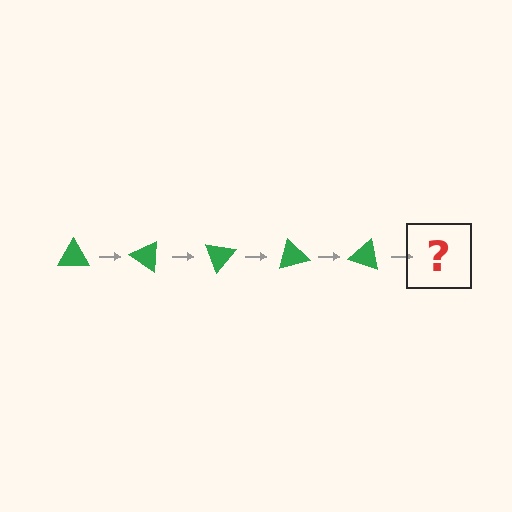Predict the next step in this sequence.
The next step is a green triangle rotated 175 degrees.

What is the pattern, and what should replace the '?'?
The pattern is that the triangle rotates 35 degrees each step. The '?' should be a green triangle rotated 175 degrees.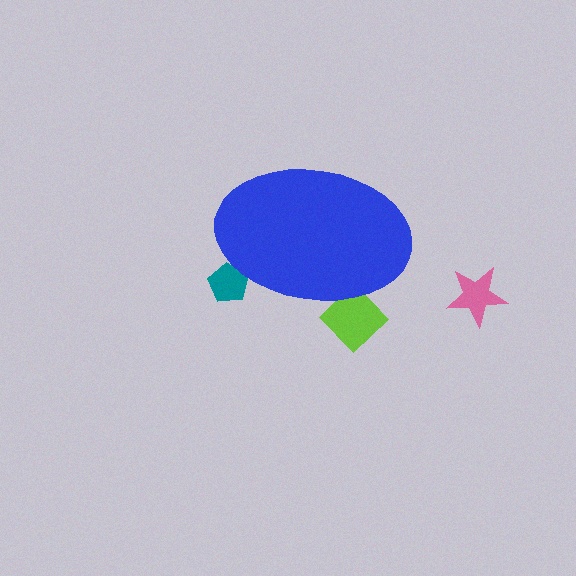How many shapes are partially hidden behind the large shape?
2 shapes are partially hidden.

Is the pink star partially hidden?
No, the pink star is fully visible.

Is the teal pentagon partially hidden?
Yes, the teal pentagon is partially hidden behind the blue ellipse.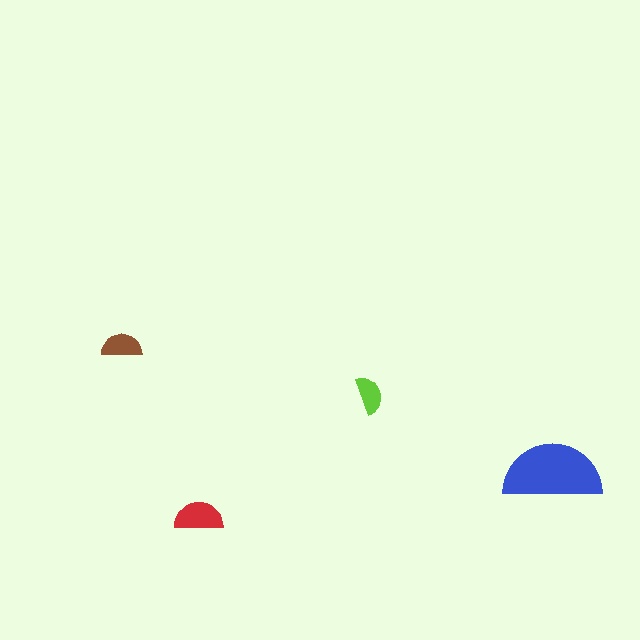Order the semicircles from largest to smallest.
the blue one, the red one, the brown one, the lime one.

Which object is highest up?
The brown semicircle is topmost.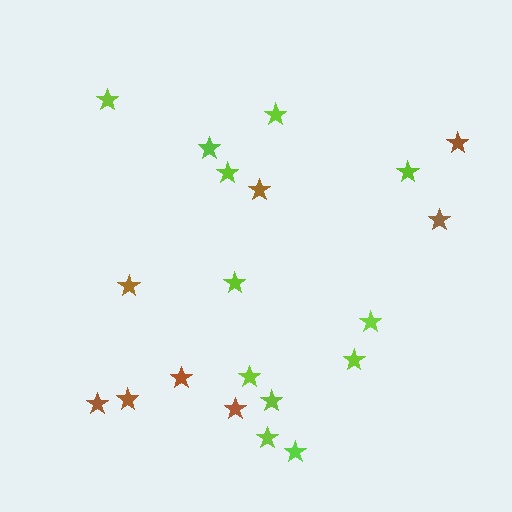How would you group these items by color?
There are 2 groups: one group of lime stars (12) and one group of brown stars (8).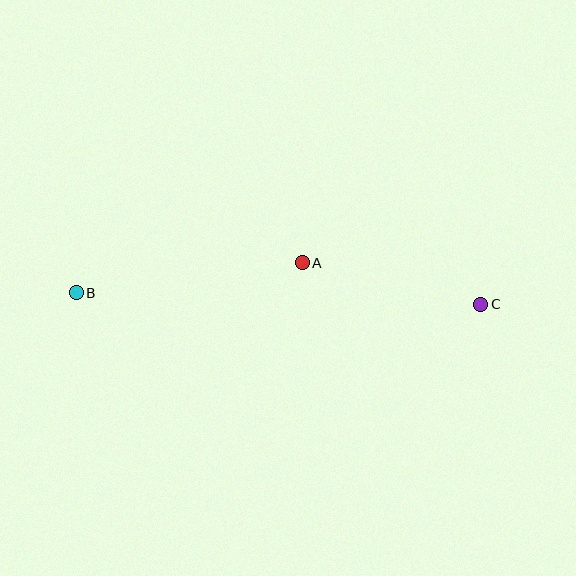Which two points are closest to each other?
Points A and C are closest to each other.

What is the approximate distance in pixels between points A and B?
The distance between A and B is approximately 228 pixels.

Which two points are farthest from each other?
Points B and C are farthest from each other.